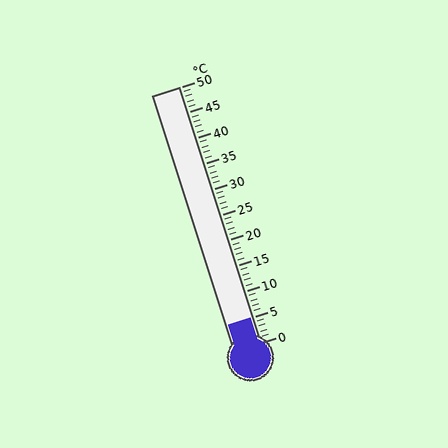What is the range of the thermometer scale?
The thermometer scale ranges from 0°C to 50°C.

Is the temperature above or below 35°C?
The temperature is below 35°C.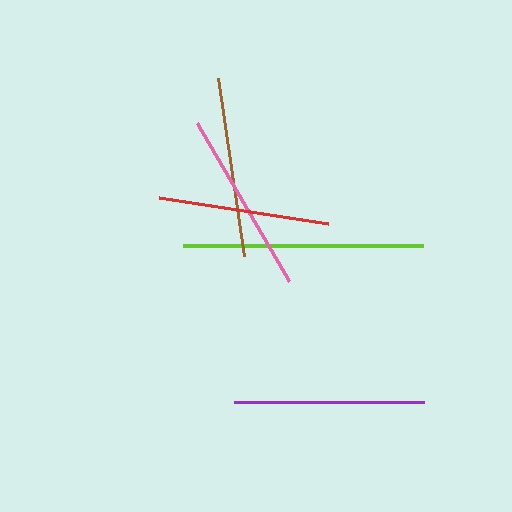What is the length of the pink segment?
The pink segment is approximately 183 pixels long.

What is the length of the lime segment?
The lime segment is approximately 240 pixels long.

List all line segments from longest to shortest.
From longest to shortest: lime, purple, pink, brown, red.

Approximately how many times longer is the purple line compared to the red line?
The purple line is approximately 1.1 times the length of the red line.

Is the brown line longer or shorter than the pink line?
The pink line is longer than the brown line.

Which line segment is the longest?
The lime line is the longest at approximately 240 pixels.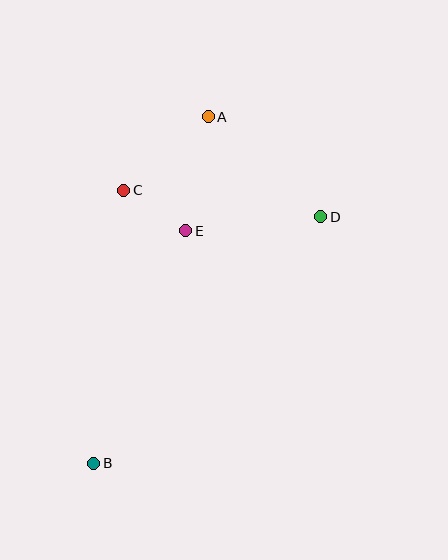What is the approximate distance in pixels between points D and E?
The distance between D and E is approximately 136 pixels.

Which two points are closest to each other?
Points C and E are closest to each other.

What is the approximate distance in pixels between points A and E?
The distance between A and E is approximately 116 pixels.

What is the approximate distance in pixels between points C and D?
The distance between C and D is approximately 198 pixels.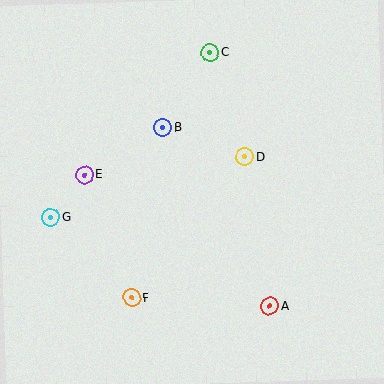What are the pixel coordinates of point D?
Point D is at (244, 157).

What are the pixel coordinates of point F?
Point F is at (132, 298).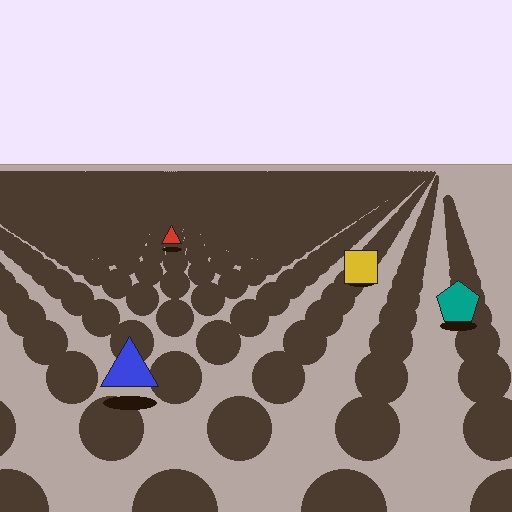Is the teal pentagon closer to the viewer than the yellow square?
Yes. The teal pentagon is closer — you can tell from the texture gradient: the ground texture is coarser near it.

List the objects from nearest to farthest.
From nearest to farthest: the blue triangle, the teal pentagon, the yellow square, the red triangle.